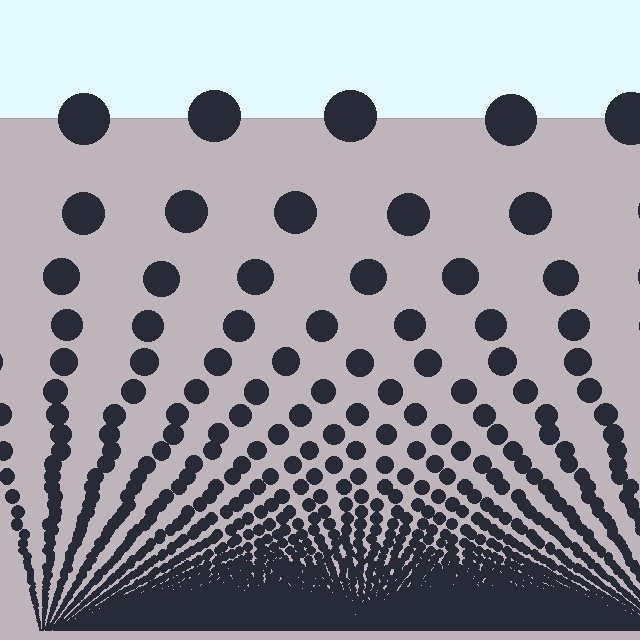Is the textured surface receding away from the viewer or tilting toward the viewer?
The surface appears to tilt toward the viewer. Texture elements get larger and sparser toward the top.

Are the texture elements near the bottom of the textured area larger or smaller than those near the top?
Smaller. The gradient is inverted — elements near the bottom are smaller and denser.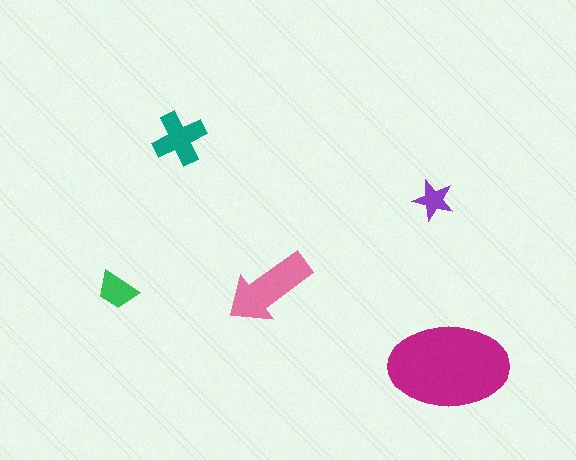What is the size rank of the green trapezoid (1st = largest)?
4th.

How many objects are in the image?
There are 5 objects in the image.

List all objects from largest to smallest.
The magenta ellipse, the pink arrow, the teal cross, the green trapezoid, the purple star.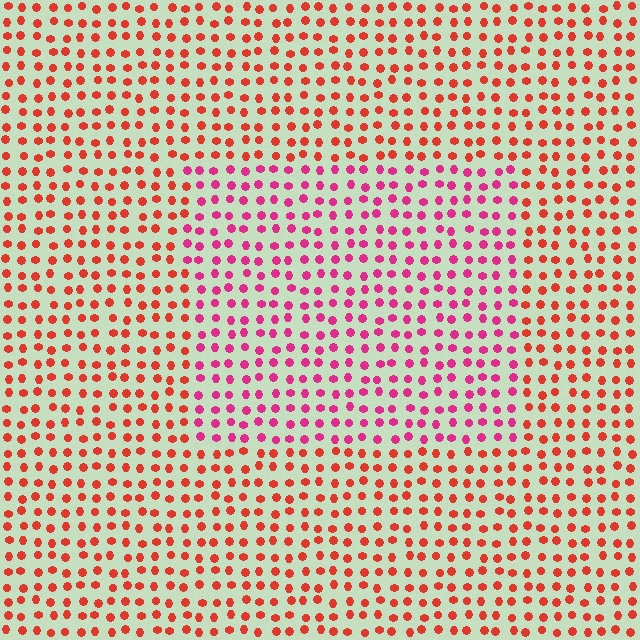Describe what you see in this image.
The image is filled with small red elements in a uniform arrangement. A rectangle-shaped region is visible where the elements are tinted to a slightly different hue, forming a subtle color boundary.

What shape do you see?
I see a rectangle.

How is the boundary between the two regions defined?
The boundary is defined purely by a slight shift in hue (about 36 degrees). Spacing, size, and orientation are identical on both sides.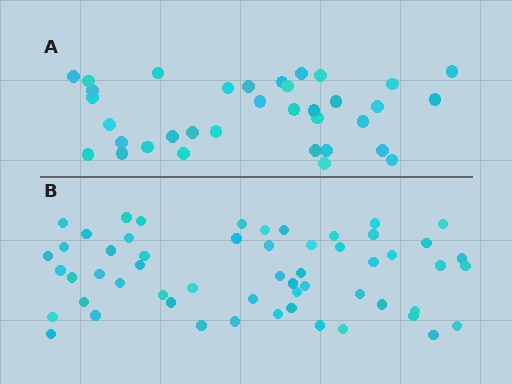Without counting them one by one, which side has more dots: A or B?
Region B (the bottom region) has more dots.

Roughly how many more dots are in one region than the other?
Region B has approximately 20 more dots than region A.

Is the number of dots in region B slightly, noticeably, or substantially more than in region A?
Region B has substantially more. The ratio is roughly 1.6 to 1.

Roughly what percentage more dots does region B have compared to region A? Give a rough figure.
About 60% more.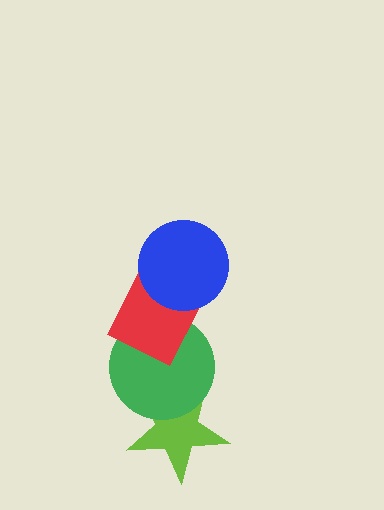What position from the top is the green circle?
The green circle is 3rd from the top.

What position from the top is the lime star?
The lime star is 4th from the top.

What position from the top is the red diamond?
The red diamond is 2nd from the top.